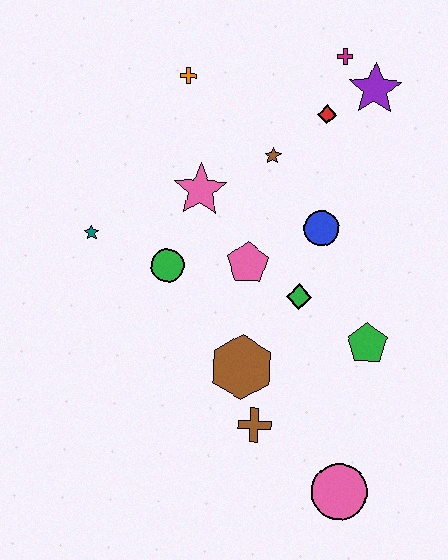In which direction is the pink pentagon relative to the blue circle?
The pink pentagon is to the left of the blue circle.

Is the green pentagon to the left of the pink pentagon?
No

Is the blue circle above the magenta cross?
No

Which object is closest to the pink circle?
The brown cross is closest to the pink circle.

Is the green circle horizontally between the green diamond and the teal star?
Yes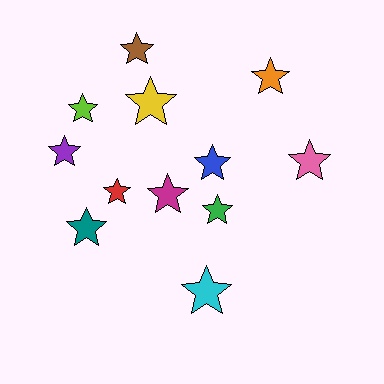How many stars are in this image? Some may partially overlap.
There are 12 stars.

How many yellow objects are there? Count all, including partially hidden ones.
There is 1 yellow object.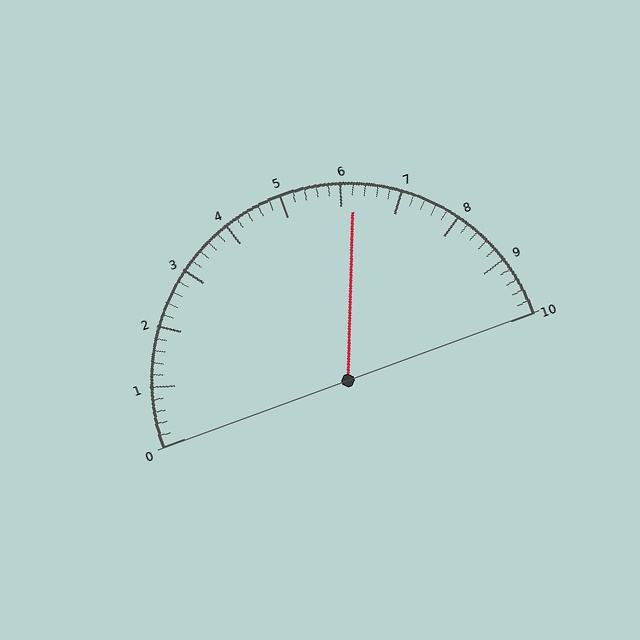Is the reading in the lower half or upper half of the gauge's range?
The reading is in the upper half of the range (0 to 10).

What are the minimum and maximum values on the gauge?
The gauge ranges from 0 to 10.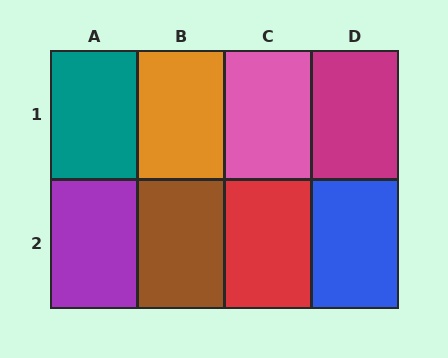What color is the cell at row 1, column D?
Magenta.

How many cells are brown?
1 cell is brown.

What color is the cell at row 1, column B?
Orange.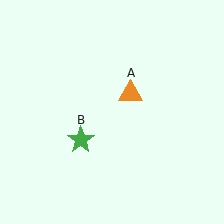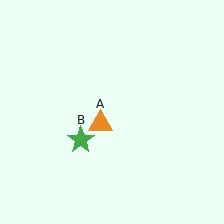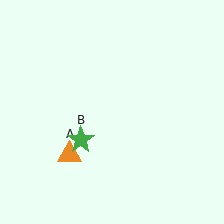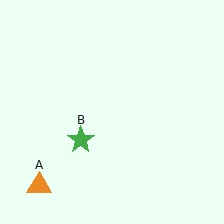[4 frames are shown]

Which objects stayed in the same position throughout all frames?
Green star (object B) remained stationary.